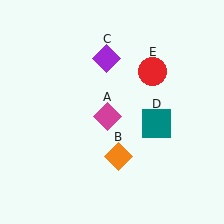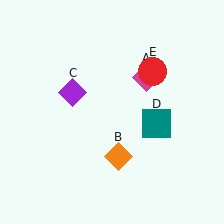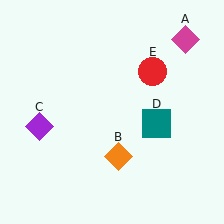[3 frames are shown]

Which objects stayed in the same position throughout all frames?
Orange diamond (object B) and teal square (object D) and red circle (object E) remained stationary.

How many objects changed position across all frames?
2 objects changed position: magenta diamond (object A), purple diamond (object C).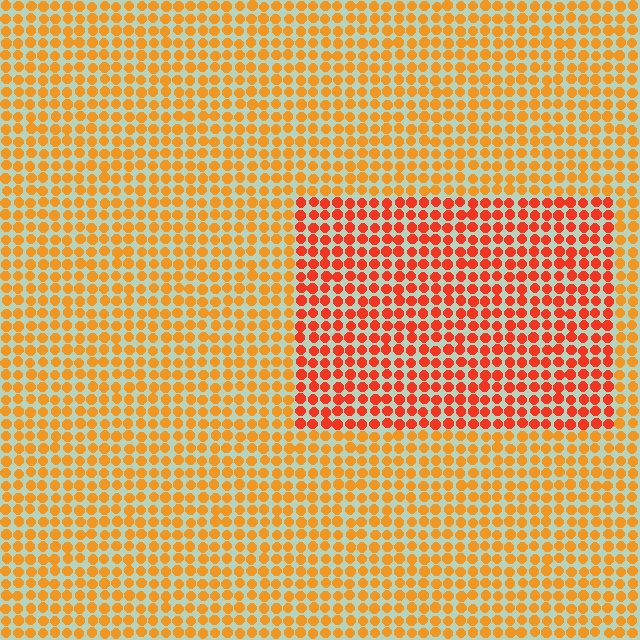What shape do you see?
I see a rectangle.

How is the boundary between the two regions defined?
The boundary is defined purely by a slight shift in hue (about 28 degrees). Spacing, size, and orientation are identical on both sides.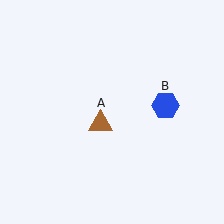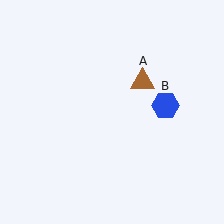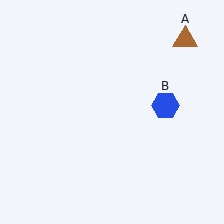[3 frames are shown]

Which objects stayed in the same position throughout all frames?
Blue hexagon (object B) remained stationary.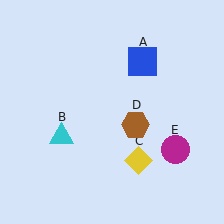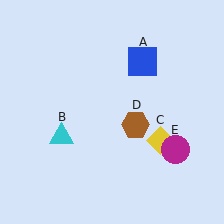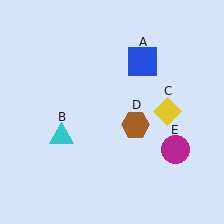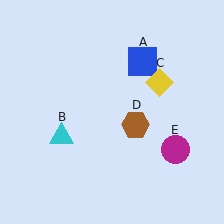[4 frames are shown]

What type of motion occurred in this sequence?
The yellow diamond (object C) rotated counterclockwise around the center of the scene.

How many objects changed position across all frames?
1 object changed position: yellow diamond (object C).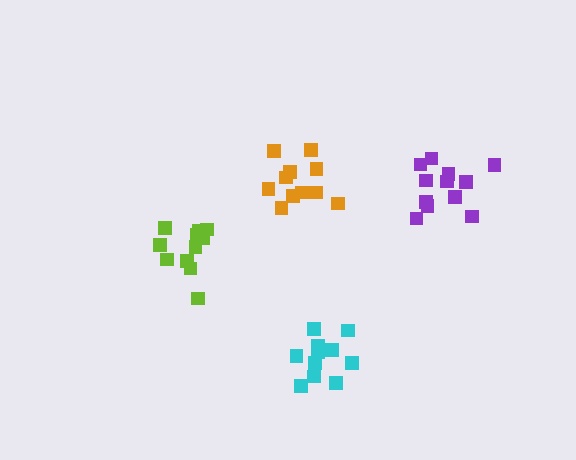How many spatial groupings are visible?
There are 4 spatial groupings.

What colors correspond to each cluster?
The clusters are colored: cyan, lime, orange, purple.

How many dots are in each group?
Group 1: 11 dots, Group 2: 15 dots, Group 3: 11 dots, Group 4: 12 dots (49 total).